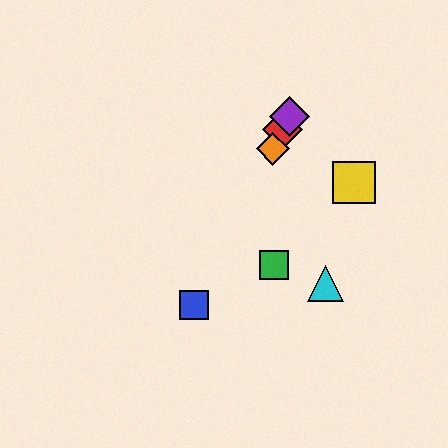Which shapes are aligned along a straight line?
The red diamond, the blue square, the purple diamond, the orange diamond are aligned along a straight line.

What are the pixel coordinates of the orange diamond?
The orange diamond is at (273, 149).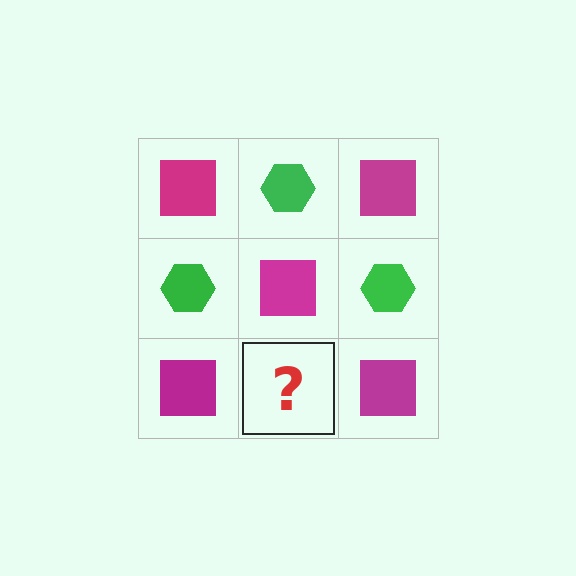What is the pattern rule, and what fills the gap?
The rule is that it alternates magenta square and green hexagon in a checkerboard pattern. The gap should be filled with a green hexagon.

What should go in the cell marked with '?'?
The missing cell should contain a green hexagon.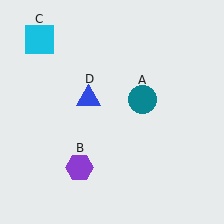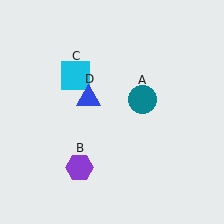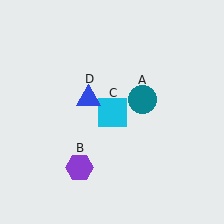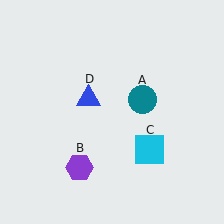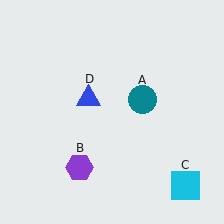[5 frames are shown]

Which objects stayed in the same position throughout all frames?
Teal circle (object A) and purple hexagon (object B) and blue triangle (object D) remained stationary.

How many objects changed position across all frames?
1 object changed position: cyan square (object C).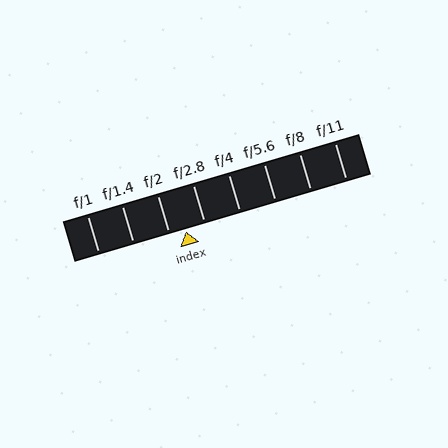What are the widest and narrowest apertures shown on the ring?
The widest aperture shown is f/1 and the narrowest is f/11.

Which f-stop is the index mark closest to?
The index mark is closest to f/2.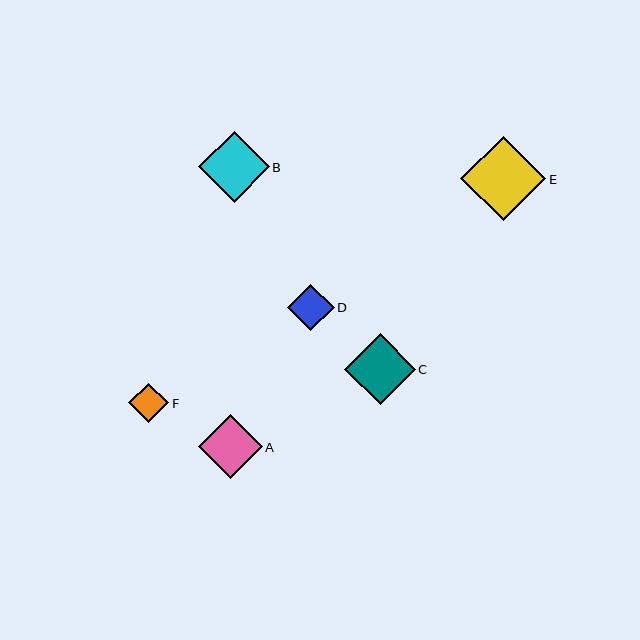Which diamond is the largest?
Diamond E is the largest with a size of approximately 85 pixels.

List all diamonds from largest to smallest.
From largest to smallest: E, C, B, A, D, F.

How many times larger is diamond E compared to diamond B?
Diamond E is approximately 1.2 times the size of diamond B.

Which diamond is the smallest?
Diamond F is the smallest with a size of approximately 40 pixels.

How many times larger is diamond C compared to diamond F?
Diamond C is approximately 1.8 times the size of diamond F.